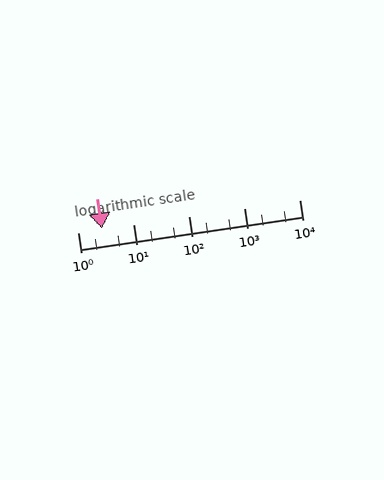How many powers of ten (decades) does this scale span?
The scale spans 4 decades, from 1 to 10000.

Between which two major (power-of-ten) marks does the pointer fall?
The pointer is between 1 and 10.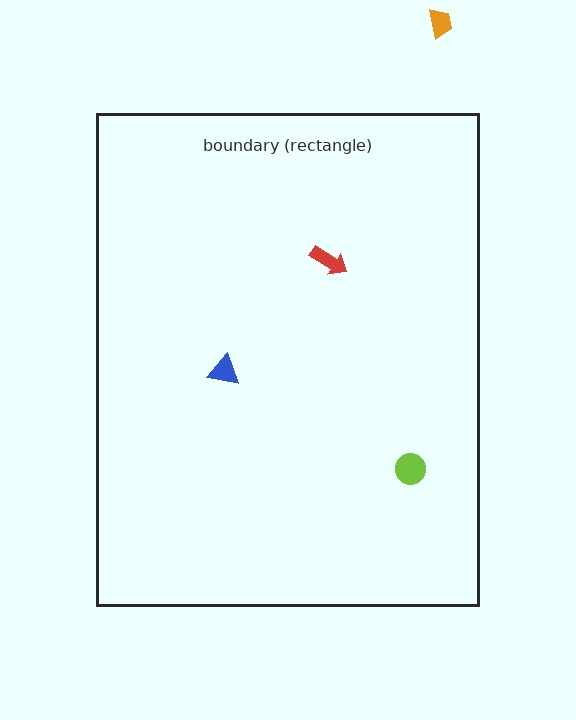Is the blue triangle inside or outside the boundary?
Inside.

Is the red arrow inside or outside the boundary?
Inside.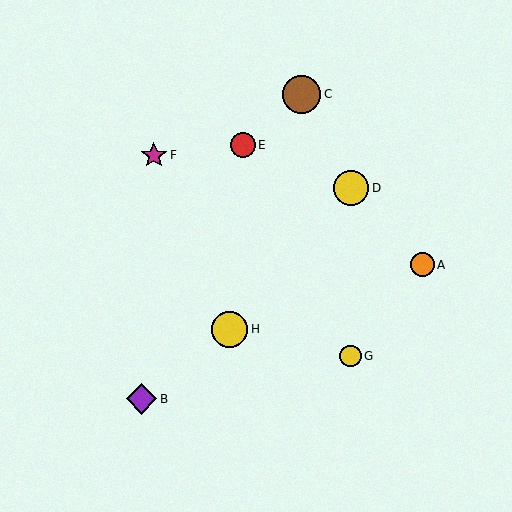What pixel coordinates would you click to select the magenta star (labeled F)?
Click at (154, 155) to select the magenta star F.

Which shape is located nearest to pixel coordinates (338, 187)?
The yellow circle (labeled D) at (351, 188) is nearest to that location.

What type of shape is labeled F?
Shape F is a magenta star.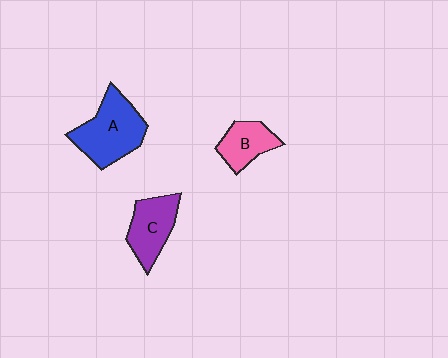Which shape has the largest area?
Shape A (blue).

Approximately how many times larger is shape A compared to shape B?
Approximately 1.7 times.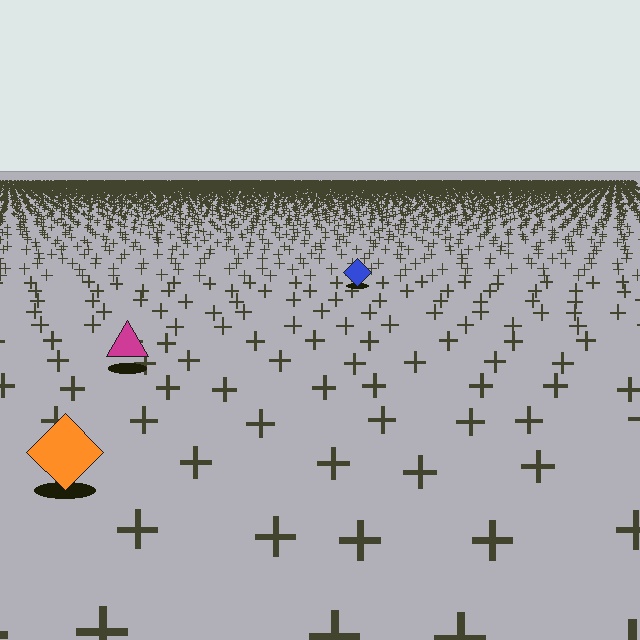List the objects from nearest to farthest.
From nearest to farthest: the orange diamond, the magenta triangle, the blue diamond.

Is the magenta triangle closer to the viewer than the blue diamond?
Yes. The magenta triangle is closer — you can tell from the texture gradient: the ground texture is coarser near it.